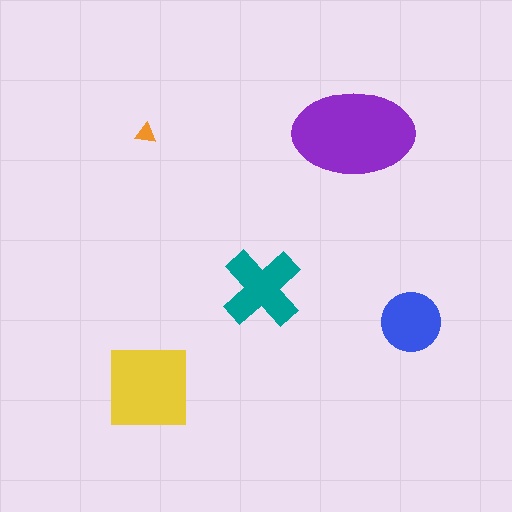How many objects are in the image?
There are 5 objects in the image.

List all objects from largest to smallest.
The purple ellipse, the yellow square, the teal cross, the blue circle, the orange triangle.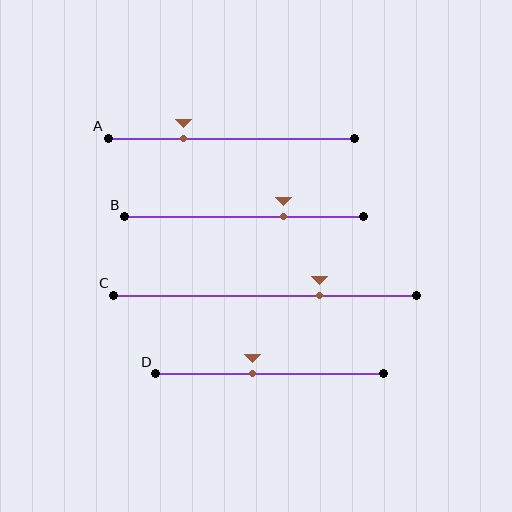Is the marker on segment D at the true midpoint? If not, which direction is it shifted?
No, the marker on segment D is shifted to the left by about 8% of the segment length.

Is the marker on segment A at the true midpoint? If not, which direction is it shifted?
No, the marker on segment A is shifted to the left by about 20% of the segment length.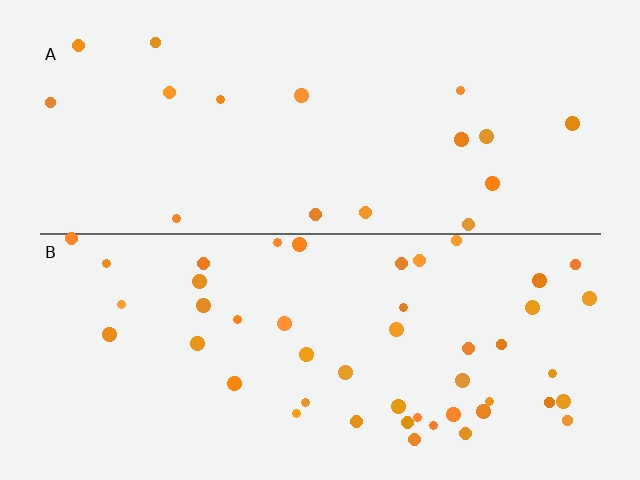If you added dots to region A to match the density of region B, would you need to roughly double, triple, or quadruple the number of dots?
Approximately triple.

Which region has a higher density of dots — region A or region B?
B (the bottom).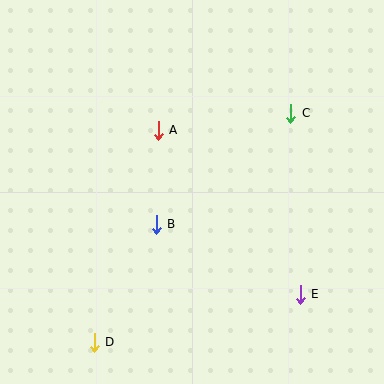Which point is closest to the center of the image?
Point B at (156, 224) is closest to the center.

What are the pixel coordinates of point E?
Point E is at (300, 294).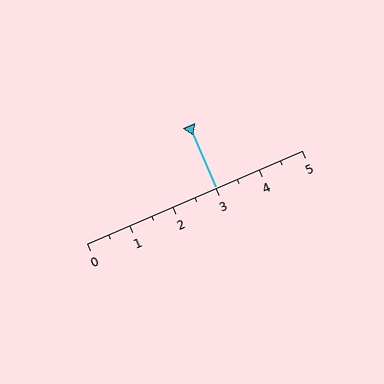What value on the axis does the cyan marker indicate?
The marker indicates approximately 3.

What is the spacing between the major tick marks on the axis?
The major ticks are spaced 1 apart.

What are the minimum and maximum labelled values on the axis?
The axis runs from 0 to 5.